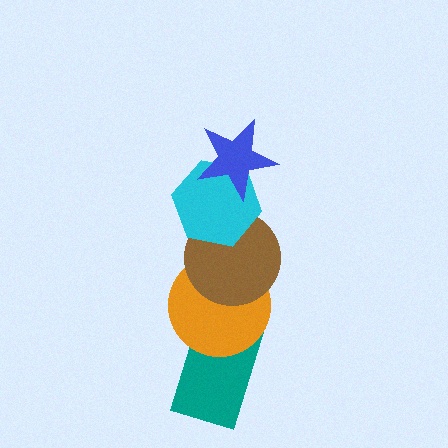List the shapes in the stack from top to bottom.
From top to bottom: the blue star, the cyan hexagon, the brown circle, the orange circle, the teal rectangle.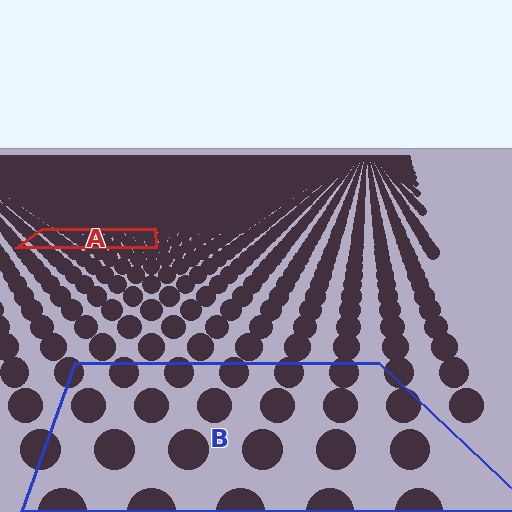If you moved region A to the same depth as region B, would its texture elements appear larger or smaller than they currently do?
They would appear larger. At a closer depth, the same texture elements are projected at a bigger on-screen size.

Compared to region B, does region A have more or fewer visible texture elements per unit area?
Region A has more texture elements per unit area — they are packed more densely because it is farther away.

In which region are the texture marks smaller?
The texture marks are smaller in region A, because it is farther away.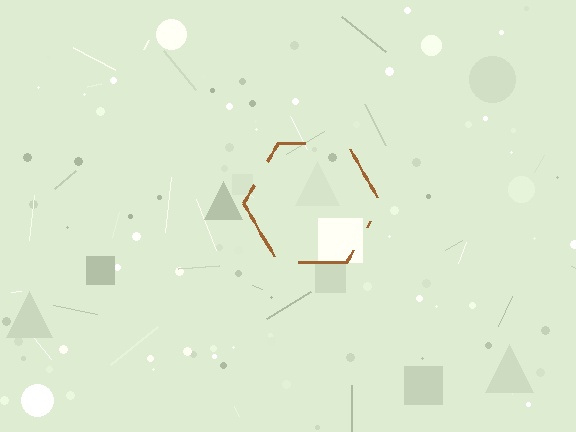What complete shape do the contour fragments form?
The contour fragments form a hexagon.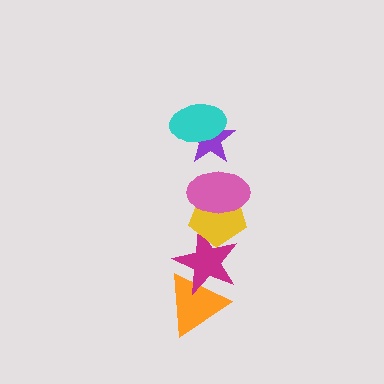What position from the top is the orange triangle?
The orange triangle is 6th from the top.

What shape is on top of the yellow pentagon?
The pink ellipse is on top of the yellow pentagon.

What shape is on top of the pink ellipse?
The purple star is on top of the pink ellipse.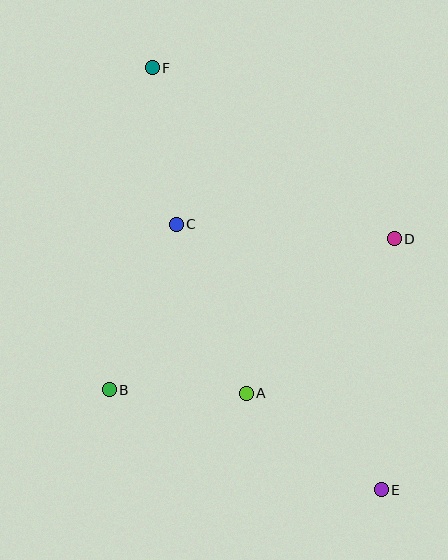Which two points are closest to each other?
Points A and B are closest to each other.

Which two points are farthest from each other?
Points E and F are farthest from each other.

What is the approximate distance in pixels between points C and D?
The distance between C and D is approximately 218 pixels.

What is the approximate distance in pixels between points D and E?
The distance between D and E is approximately 251 pixels.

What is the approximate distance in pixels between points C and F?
The distance between C and F is approximately 159 pixels.